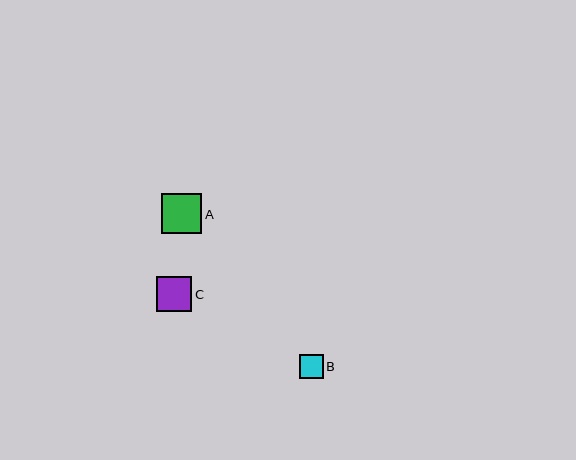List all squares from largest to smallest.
From largest to smallest: A, C, B.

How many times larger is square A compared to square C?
Square A is approximately 1.1 times the size of square C.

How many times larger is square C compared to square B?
Square C is approximately 1.5 times the size of square B.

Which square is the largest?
Square A is the largest with a size of approximately 40 pixels.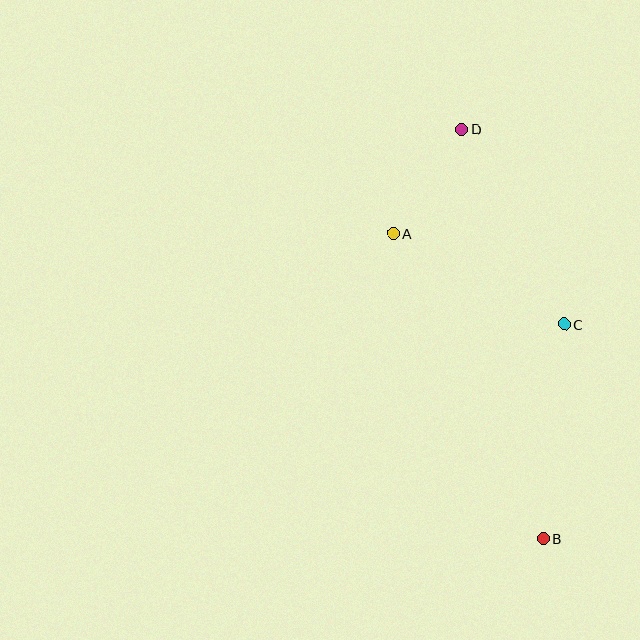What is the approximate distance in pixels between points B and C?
The distance between B and C is approximately 215 pixels.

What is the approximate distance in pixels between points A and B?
The distance between A and B is approximately 340 pixels.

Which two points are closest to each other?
Points A and D are closest to each other.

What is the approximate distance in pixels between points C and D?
The distance between C and D is approximately 220 pixels.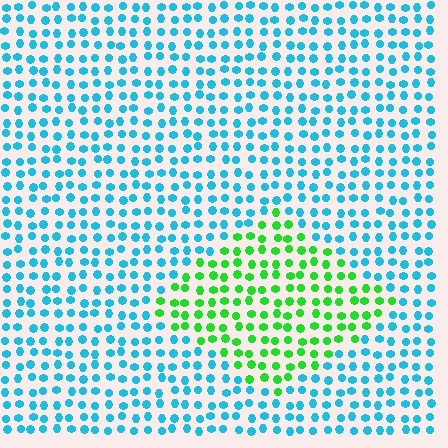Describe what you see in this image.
The image is filled with small cyan elements in a uniform arrangement. A diamond-shaped region is visible where the elements are tinted to a slightly different hue, forming a subtle color boundary.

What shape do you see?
I see a diamond.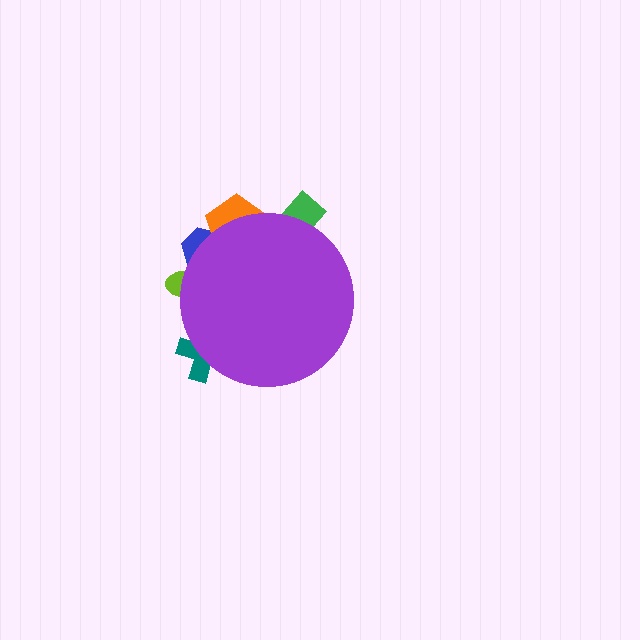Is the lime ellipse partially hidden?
Yes, the lime ellipse is partially hidden behind the purple circle.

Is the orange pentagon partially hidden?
Yes, the orange pentagon is partially hidden behind the purple circle.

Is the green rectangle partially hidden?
Yes, the green rectangle is partially hidden behind the purple circle.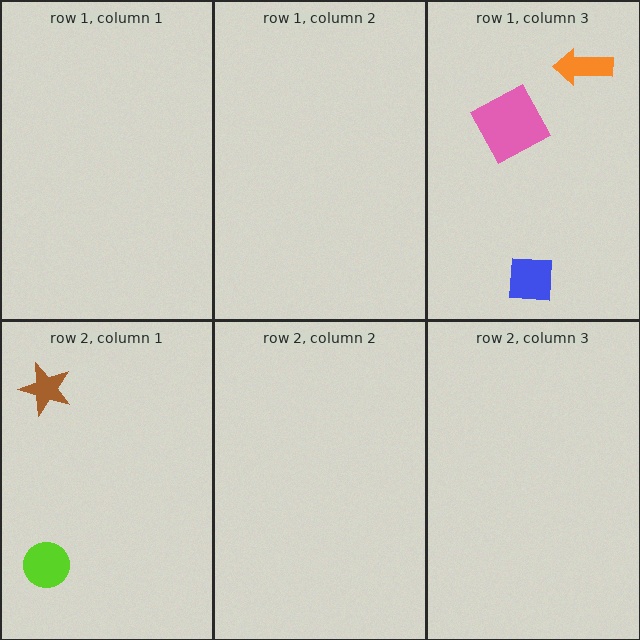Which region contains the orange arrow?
The row 1, column 3 region.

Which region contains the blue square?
The row 1, column 3 region.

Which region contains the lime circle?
The row 2, column 1 region.